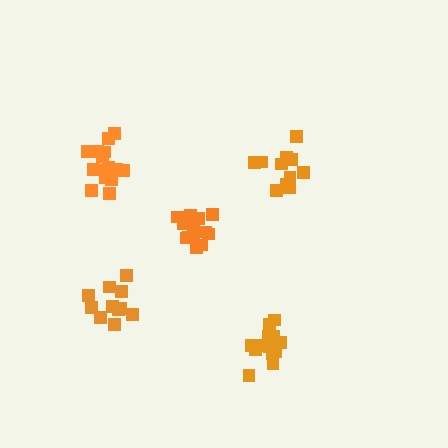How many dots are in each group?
Group 1: 11 dots, Group 2: 14 dots, Group 3: 15 dots, Group 4: 13 dots, Group 5: 11 dots (64 total).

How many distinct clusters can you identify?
There are 5 distinct clusters.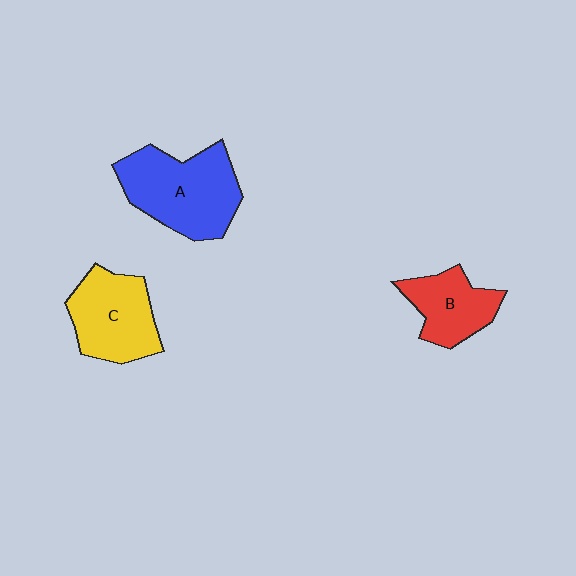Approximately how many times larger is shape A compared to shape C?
Approximately 1.3 times.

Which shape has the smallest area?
Shape B (red).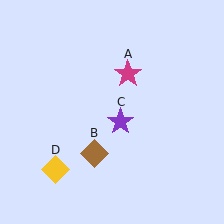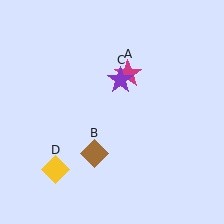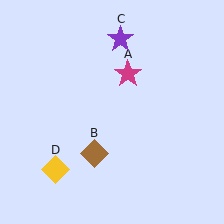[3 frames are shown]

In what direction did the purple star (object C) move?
The purple star (object C) moved up.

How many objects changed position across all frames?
1 object changed position: purple star (object C).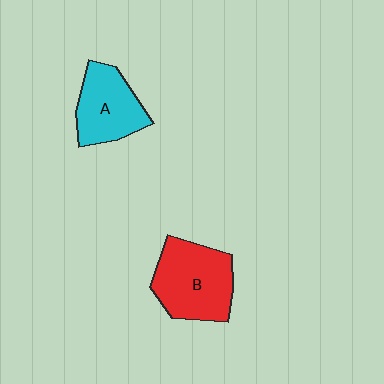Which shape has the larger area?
Shape B (red).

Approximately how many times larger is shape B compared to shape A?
Approximately 1.3 times.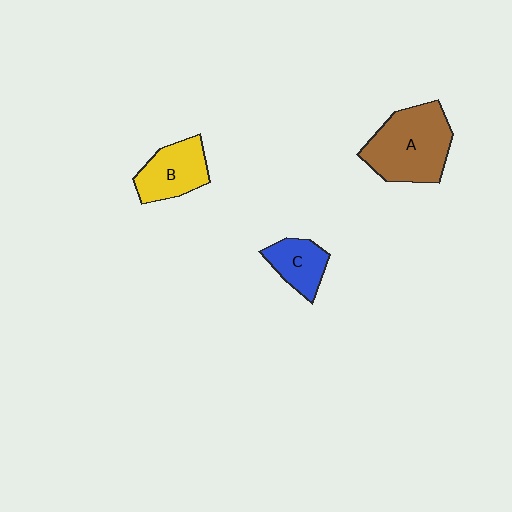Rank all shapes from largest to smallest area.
From largest to smallest: A (brown), B (yellow), C (blue).